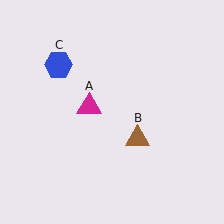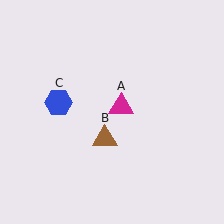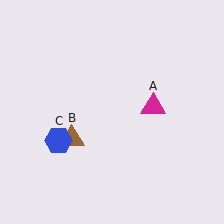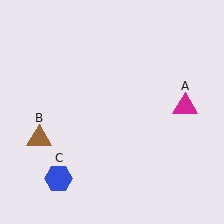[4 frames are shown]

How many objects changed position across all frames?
3 objects changed position: magenta triangle (object A), brown triangle (object B), blue hexagon (object C).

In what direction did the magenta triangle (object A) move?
The magenta triangle (object A) moved right.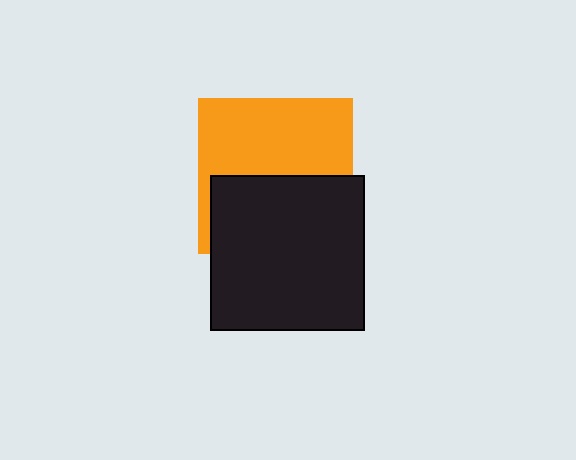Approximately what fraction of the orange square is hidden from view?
Roughly 46% of the orange square is hidden behind the black square.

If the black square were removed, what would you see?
You would see the complete orange square.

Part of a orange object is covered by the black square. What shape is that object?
It is a square.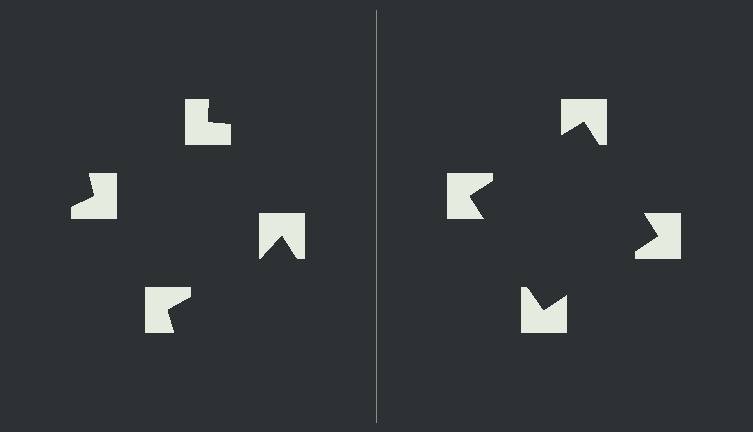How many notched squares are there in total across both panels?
8 — 4 on each side.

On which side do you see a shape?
An illusory square appears on the right side. On the left side the wedge cuts are rotated, so no coherent shape forms.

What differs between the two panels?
The notched squares are positioned identically on both sides; only the wedge orientations differ. On the right they align to a square; on the left they are misaligned.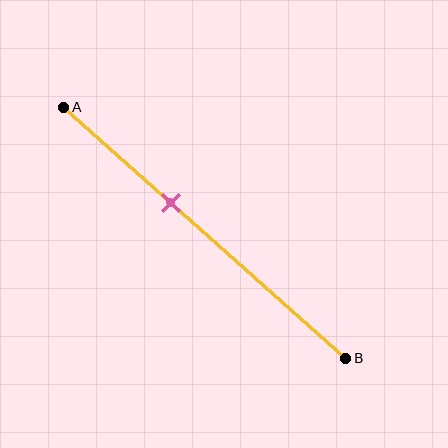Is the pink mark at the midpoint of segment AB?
No, the mark is at about 40% from A, not at the 50% midpoint.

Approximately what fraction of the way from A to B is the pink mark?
The pink mark is approximately 40% of the way from A to B.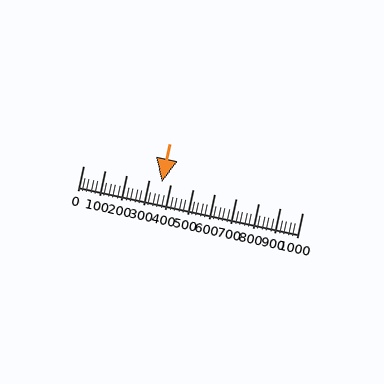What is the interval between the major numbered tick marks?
The major tick marks are spaced 100 units apart.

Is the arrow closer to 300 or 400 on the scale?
The arrow is closer to 400.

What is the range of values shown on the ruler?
The ruler shows values from 0 to 1000.